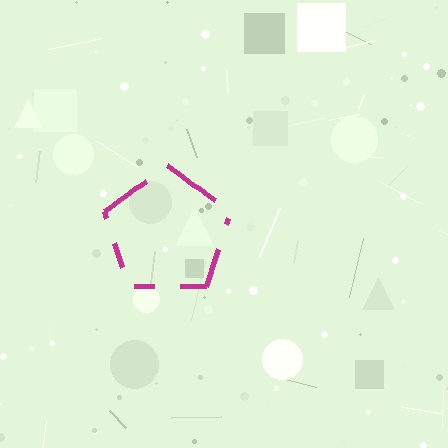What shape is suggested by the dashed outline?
The dashed outline suggests a pentagon.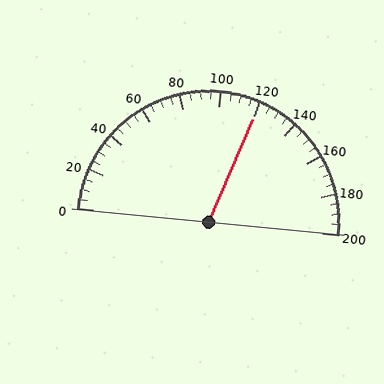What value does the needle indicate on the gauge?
The needle indicates approximately 120.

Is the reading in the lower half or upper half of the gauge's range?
The reading is in the upper half of the range (0 to 200).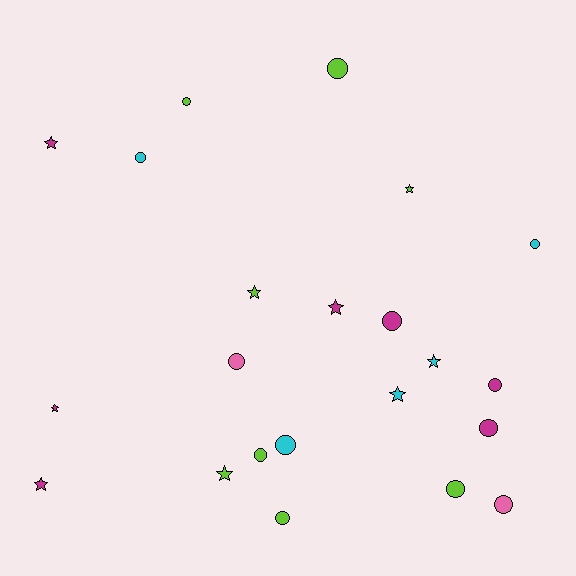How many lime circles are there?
There are 5 lime circles.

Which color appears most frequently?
Lime, with 8 objects.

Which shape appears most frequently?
Circle, with 13 objects.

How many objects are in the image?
There are 22 objects.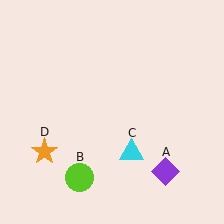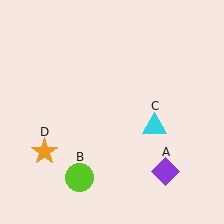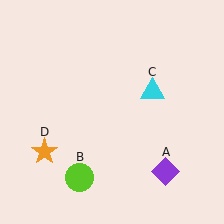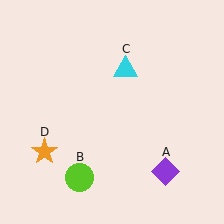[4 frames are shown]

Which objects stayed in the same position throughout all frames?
Purple diamond (object A) and lime circle (object B) and orange star (object D) remained stationary.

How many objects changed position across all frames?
1 object changed position: cyan triangle (object C).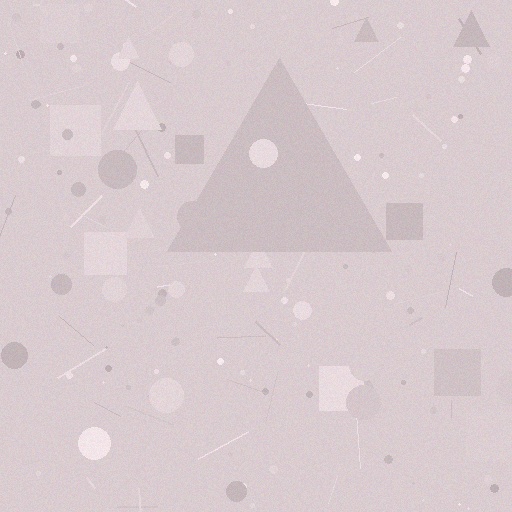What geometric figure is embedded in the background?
A triangle is embedded in the background.